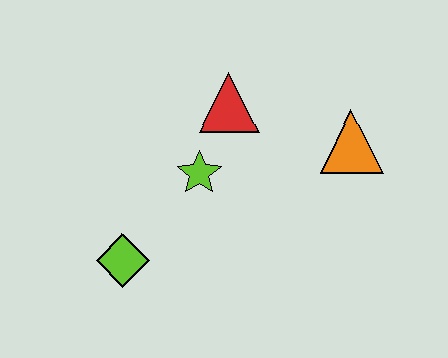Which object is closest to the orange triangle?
The red triangle is closest to the orange triangle.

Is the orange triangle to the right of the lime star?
Yes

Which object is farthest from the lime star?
The orange triangle is farthest from the lime star.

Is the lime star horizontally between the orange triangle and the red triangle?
No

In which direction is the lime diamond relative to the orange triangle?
The lime diamond is to the left of the orange triangle.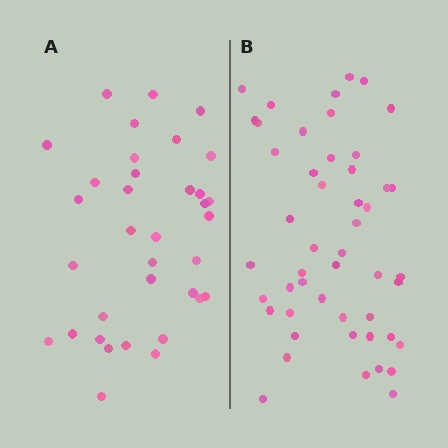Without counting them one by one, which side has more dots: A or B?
Region B (the right region) has more dots.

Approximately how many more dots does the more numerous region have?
Region B has approximately 15 more dots than region A.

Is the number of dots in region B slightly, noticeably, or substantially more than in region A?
Region B has noticeably more, but not dramatically so. The ratio is roughly 1.4 to 1.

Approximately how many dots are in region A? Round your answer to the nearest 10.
About 40 dots. (The exact count is 35, which rounds to 40.)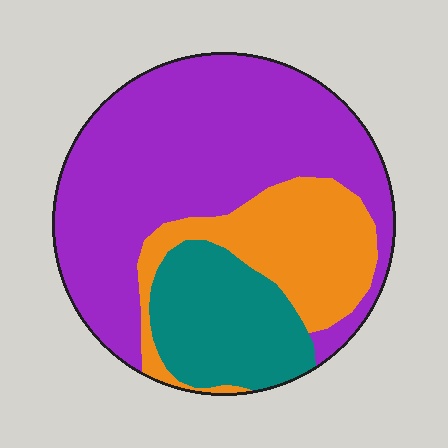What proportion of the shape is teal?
Teal covers about 20% of the shape.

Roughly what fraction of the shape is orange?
Orange covers around 20% of the shape.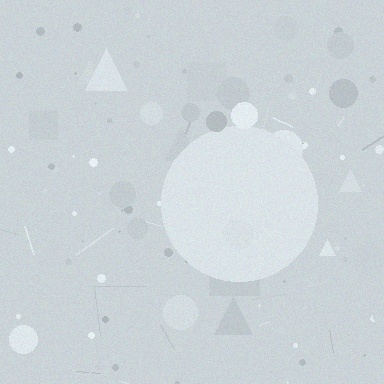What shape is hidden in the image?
A circle is hidden in the image.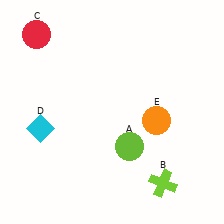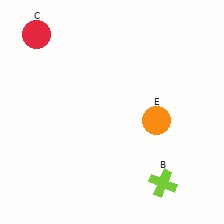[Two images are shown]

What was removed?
The cyan diamond (D), the lime circle (A) were removed in Image 2.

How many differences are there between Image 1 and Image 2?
There are 2 differences between the two images.